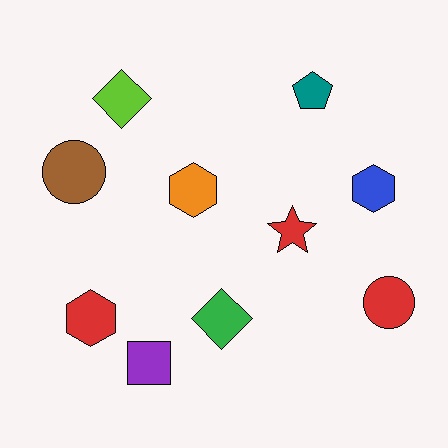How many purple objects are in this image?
There is 1 purple object.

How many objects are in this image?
There are 10 objects.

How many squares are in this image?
There is 1 square.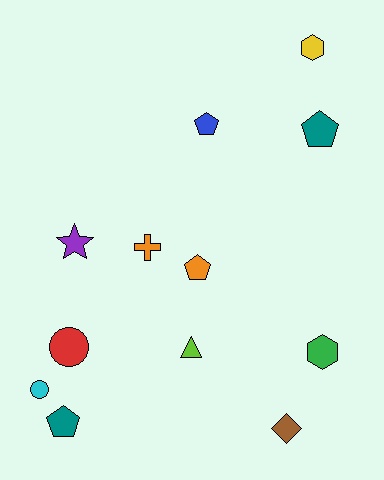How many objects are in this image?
There are 12 objects.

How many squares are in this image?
There are no squares.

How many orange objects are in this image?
There are 2 orange objects.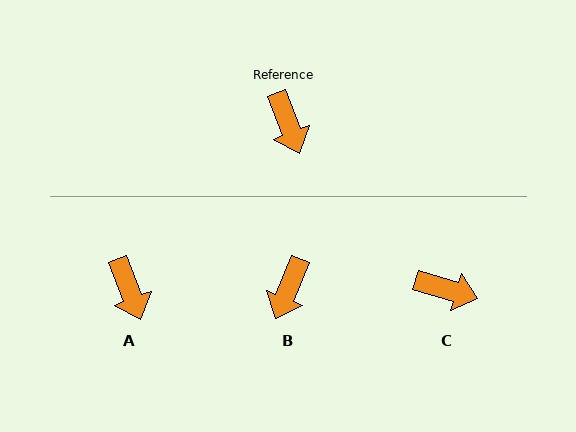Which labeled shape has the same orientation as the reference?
A.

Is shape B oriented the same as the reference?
No, it is off by about 44 degrees.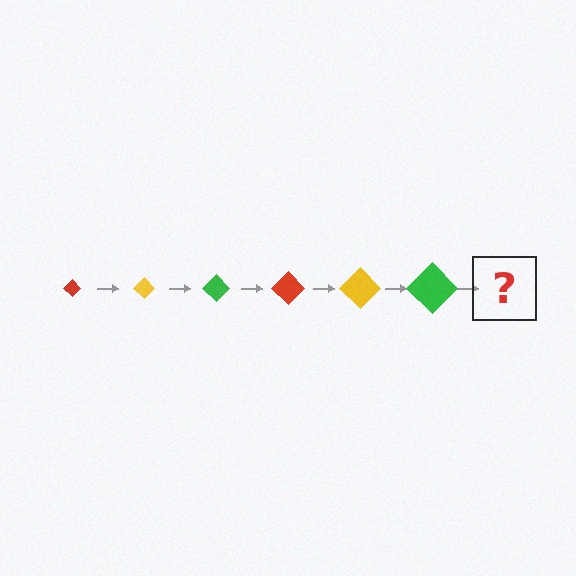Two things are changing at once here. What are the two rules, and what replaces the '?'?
The two rules are that the diamond grows larger each step and the color cycles through red, yellow, and green. The '?' should be a red diamond, larger than the previous one.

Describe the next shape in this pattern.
It should be a red diamond, larger than the previous one.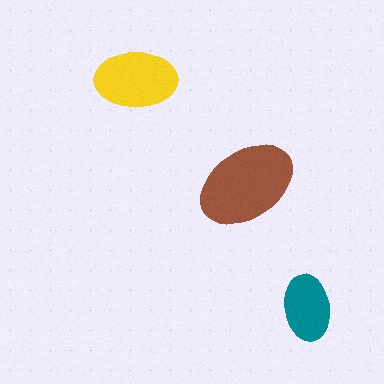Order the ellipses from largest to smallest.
the brown one, the yellow one, the teal one.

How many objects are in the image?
There are 3 objects in the image.